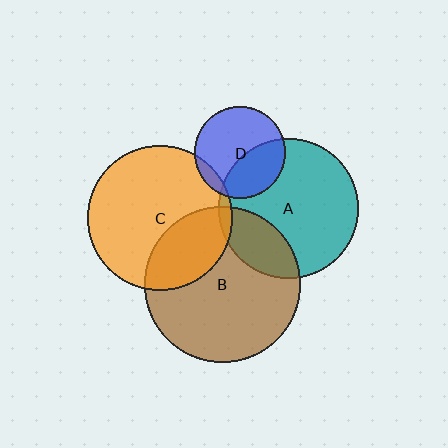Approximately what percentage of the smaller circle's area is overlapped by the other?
Approximately 5%.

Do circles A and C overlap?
Yes.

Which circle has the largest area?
Circle B (brown).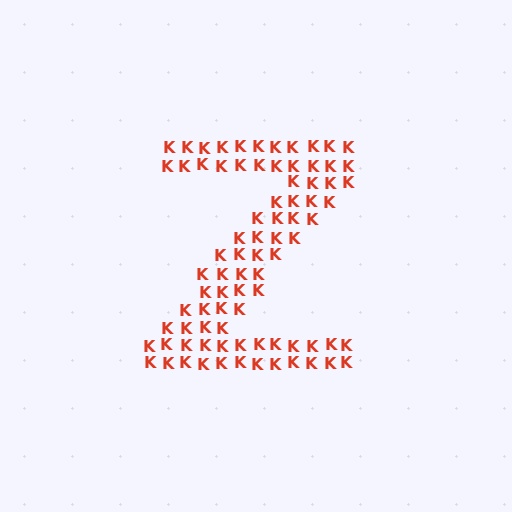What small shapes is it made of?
It is made of small letter K's.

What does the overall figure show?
The overall figure shows the letter Z.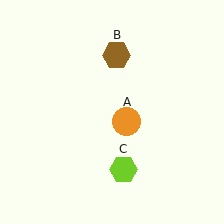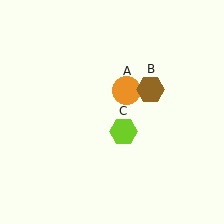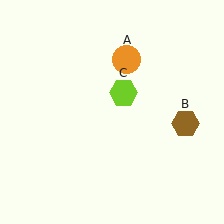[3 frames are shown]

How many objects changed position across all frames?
3 objects changed position: orange circle (object A), brown hexagon (object B), lime hexagon (object C).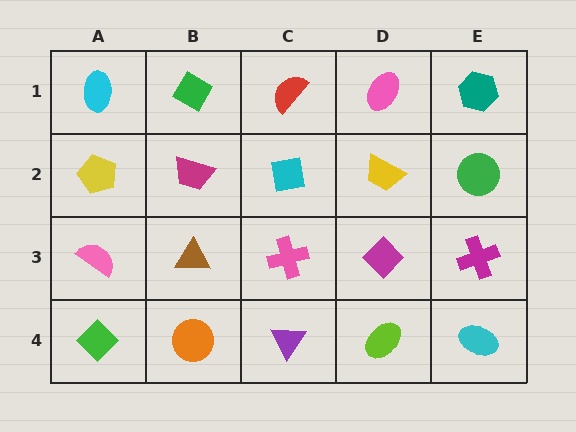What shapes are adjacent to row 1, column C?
A cyan square (row 2, column C), a green diamond (row 1, column B), a pink ellipse (row 1, column D).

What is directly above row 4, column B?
A brown triangle.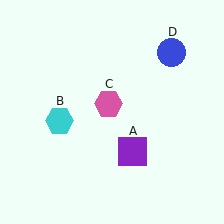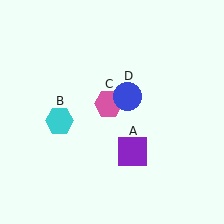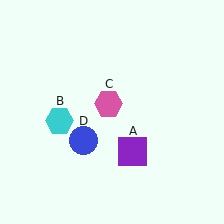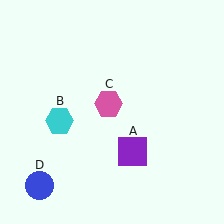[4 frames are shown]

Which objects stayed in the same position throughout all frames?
Purple square (object A) and cyan hexagon (object B) and pink hexagon (object C) remained stationary.